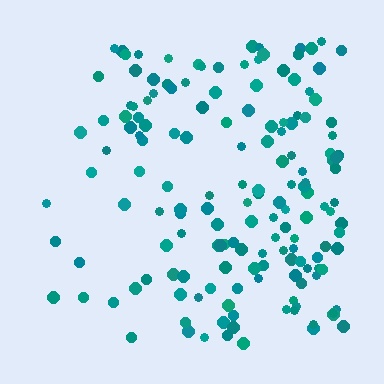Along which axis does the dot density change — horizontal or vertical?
Horizontal.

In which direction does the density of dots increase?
From left to right, with the right side densest.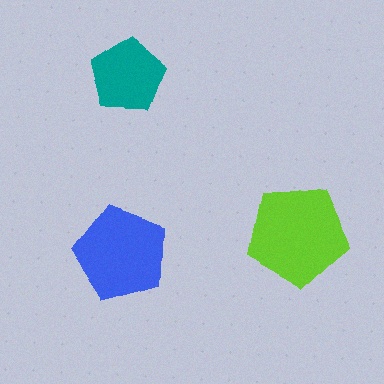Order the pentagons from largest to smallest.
the lime one, the blue one, the teal one.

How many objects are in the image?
There are 3 objects in the image.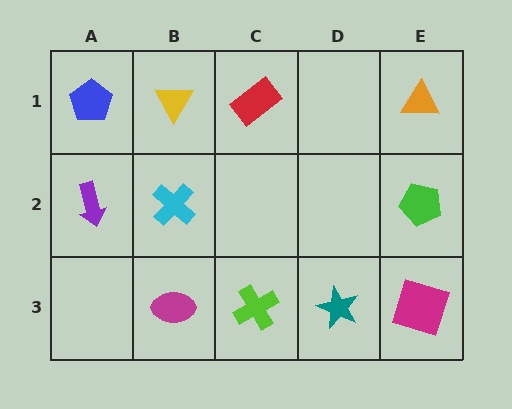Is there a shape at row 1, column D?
No, that cell is empty.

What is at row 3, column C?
A lime cross.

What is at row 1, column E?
An orange triangle.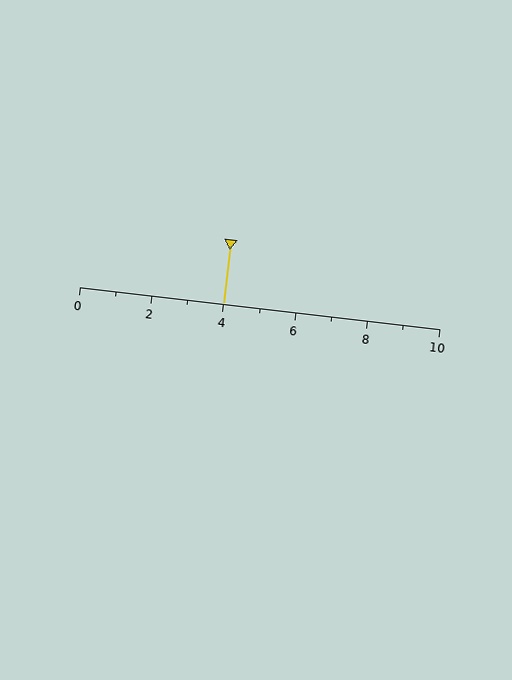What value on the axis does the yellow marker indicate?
The marker indicates approximately 4.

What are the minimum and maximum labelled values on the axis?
The axis runs from 0 to 10.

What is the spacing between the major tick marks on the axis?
The major ticks are spaced 2 apart.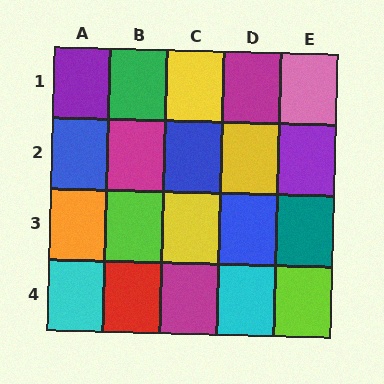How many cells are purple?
2 cells are purple.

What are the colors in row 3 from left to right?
Orange, lime, yellow, blue, teal.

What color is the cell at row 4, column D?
Cyan.